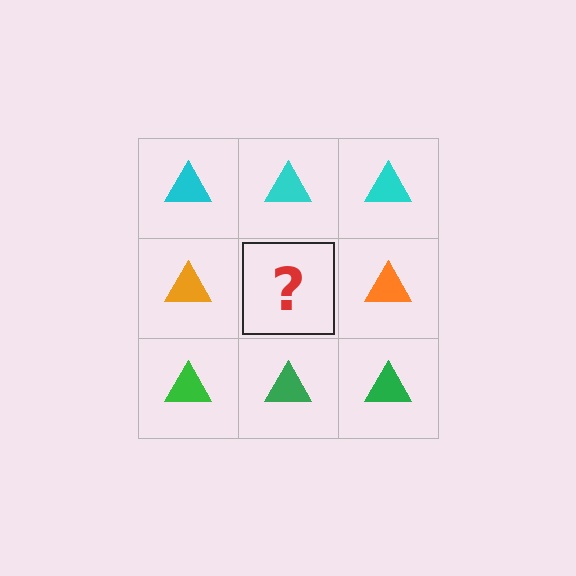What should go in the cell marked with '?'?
The missing cell should contain an orange triangle.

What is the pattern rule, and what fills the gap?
The rule is that each row has a consistent color. The gap should be filled with an orange triangle.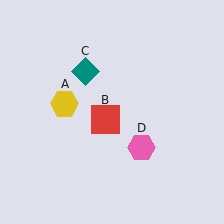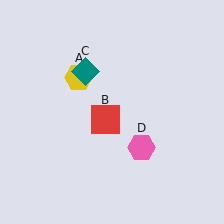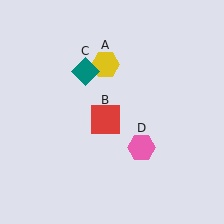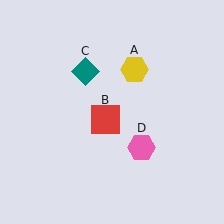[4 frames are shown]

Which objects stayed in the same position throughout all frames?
Red square (object B) and teal diamond (object C) and pink hexagon (object D) remained stationary.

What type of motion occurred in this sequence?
The yellow hexagon (object A) rotated clockwise around the center of the scene.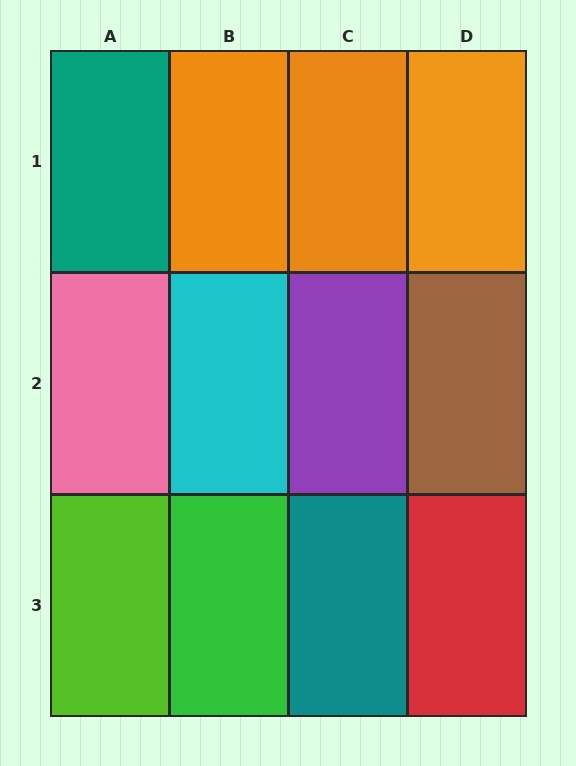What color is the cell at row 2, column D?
Brown.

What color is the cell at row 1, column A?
Teal.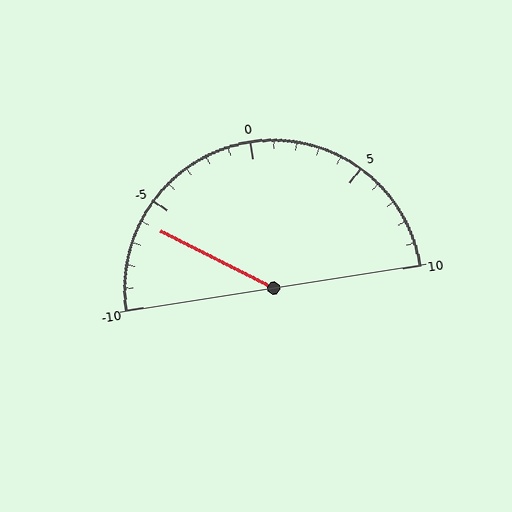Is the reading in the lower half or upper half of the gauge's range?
The reading is in the lower half of the range (-10 to 10).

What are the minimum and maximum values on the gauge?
The gauge ranges from -10 to 10.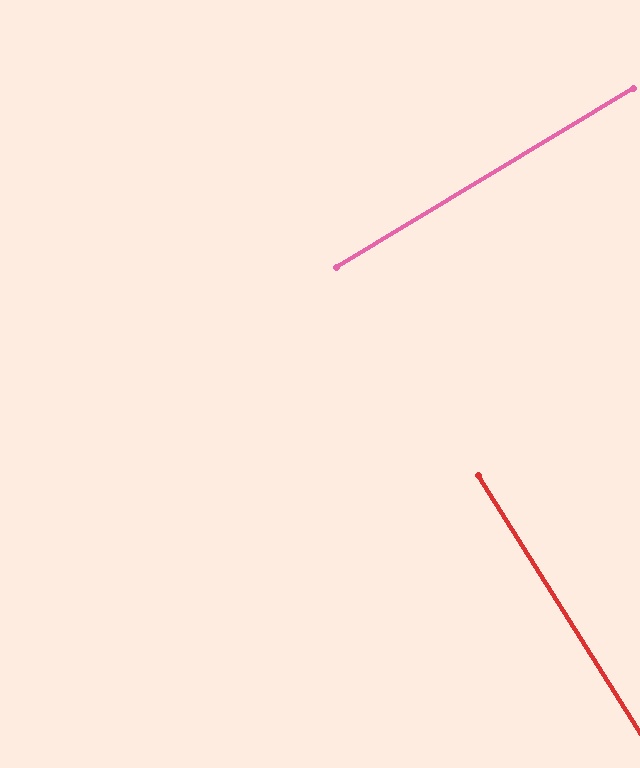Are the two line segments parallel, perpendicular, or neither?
Perpendicular — they meet at approximately 89°.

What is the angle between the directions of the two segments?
Approximately 89 degrees.